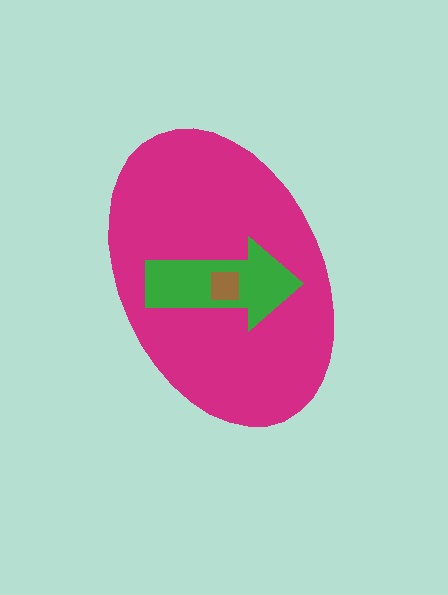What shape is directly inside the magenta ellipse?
The green arrow.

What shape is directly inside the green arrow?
The brown square.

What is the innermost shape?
The brown square.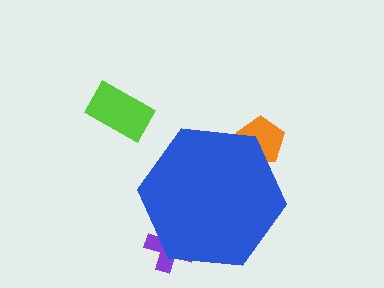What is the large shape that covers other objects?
A blue hexagon.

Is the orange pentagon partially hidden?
Yes, the orange pentagon is partially hidden behind the blue hexagon.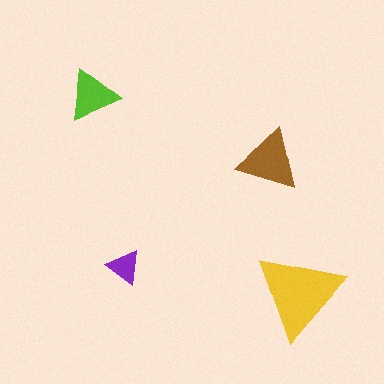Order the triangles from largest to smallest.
the yellow one, the brown one, the lime one, the purple one.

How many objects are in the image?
There are 4 objects in the image.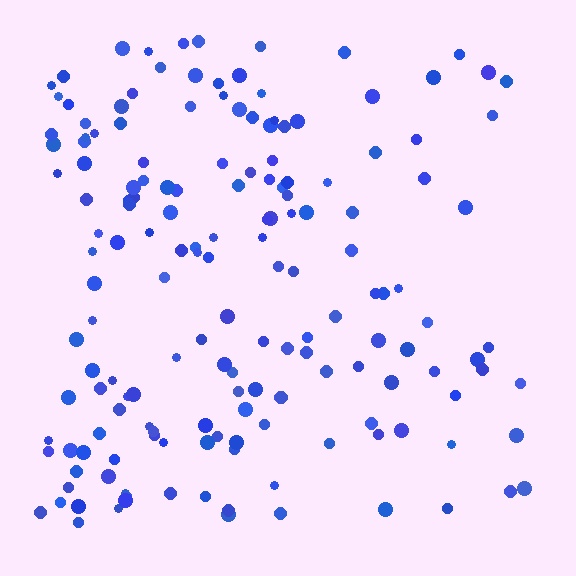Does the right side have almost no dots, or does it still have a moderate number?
Still a moderate number, just noticeably fewer than the left.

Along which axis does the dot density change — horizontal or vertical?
Horizontal.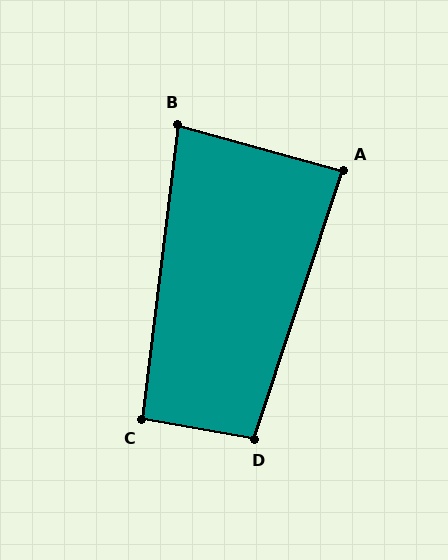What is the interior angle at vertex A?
Approximately 87 degrees (approximately right).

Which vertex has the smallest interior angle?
B, at approximately 82 degrees.